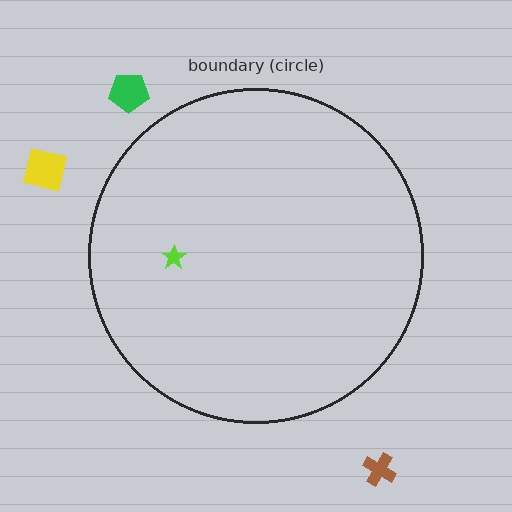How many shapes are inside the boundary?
1 inside, 3 outside.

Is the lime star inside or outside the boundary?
Inside.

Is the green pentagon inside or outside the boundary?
Outside.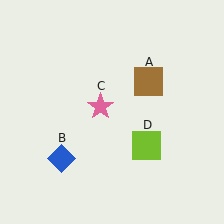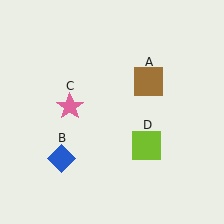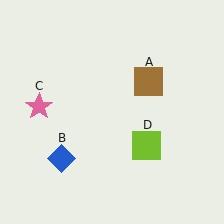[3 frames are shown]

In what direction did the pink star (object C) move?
The pink star (object C) moved left.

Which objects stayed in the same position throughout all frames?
Brown square (object A) and blue diamond (object B) and lime square (object D) remained stationary.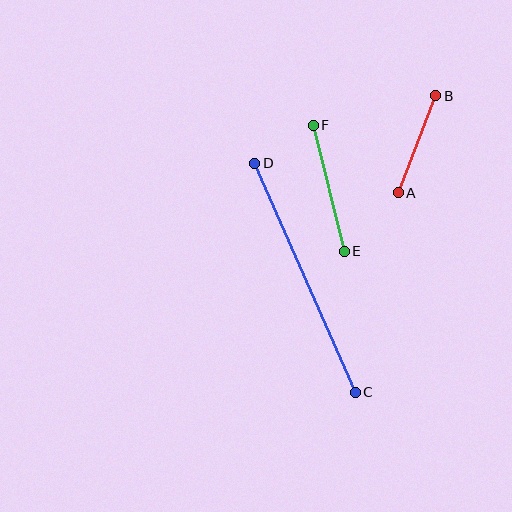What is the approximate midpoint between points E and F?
The midpoint is at approximately (329, 188) pixels.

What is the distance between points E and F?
The distance is approximately 130 pixels.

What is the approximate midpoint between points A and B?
The midpoint is at approximately (417, 144) pixels.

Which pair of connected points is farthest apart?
Points C and D are farthest apart.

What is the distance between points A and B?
The distance is approximately 104 pixels.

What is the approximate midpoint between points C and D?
The midpoint is at approximately (305, 278) pixels.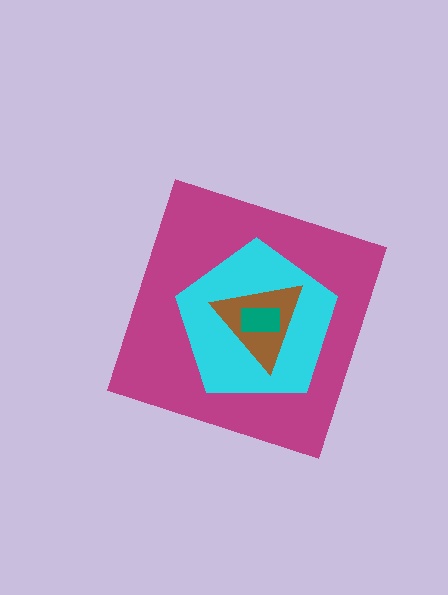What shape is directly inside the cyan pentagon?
The brown triangle.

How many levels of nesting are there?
4.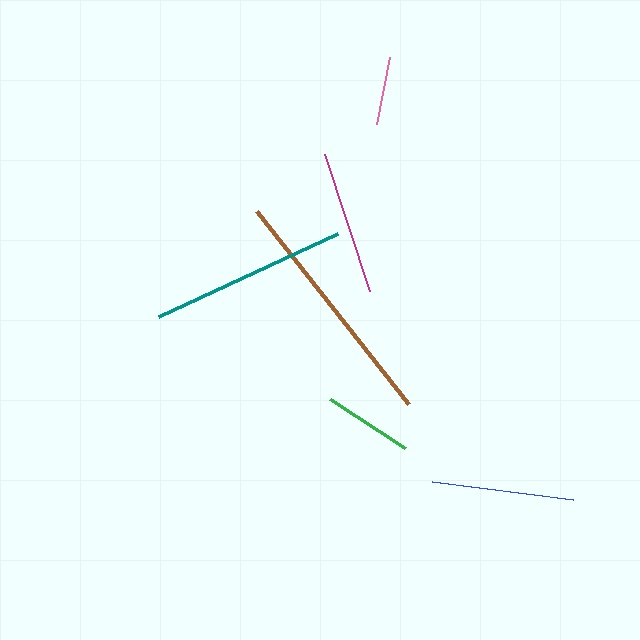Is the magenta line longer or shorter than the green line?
The magenta line is longer than the green line.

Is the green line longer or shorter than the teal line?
The teal line is longer than the green line.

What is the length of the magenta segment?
The magenta segment is approximately 144 pixels long.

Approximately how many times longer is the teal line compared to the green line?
The teal line is approximately 2.2 times the length of the green line.